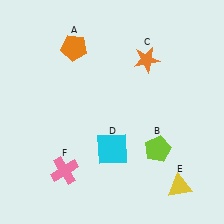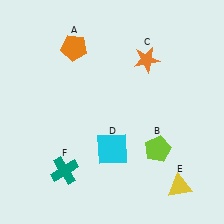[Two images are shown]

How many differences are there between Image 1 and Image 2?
There is 1 difference between the two images.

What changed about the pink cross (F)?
In Image 1, F is pink. In Image 2, it changed to teal.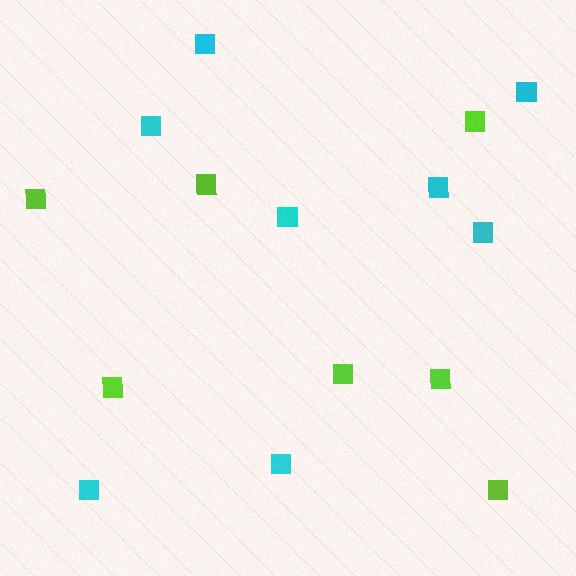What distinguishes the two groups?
There are 2 groups: one group of cyan squares (8) and one group of lime squares (7).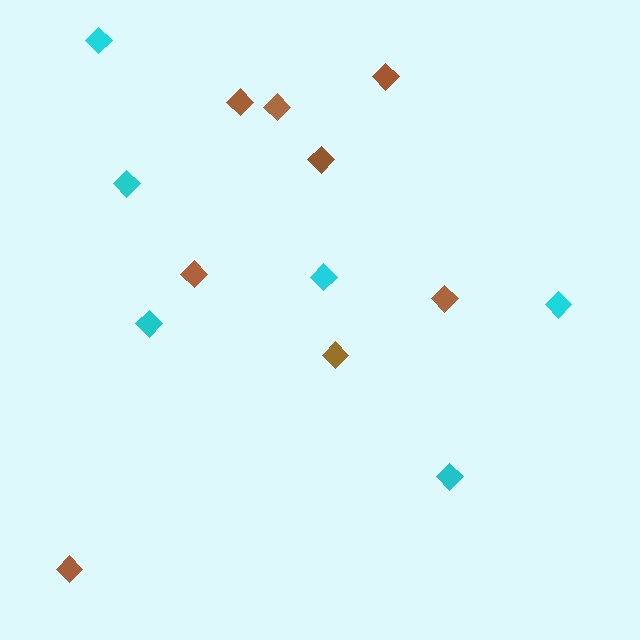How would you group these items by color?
There are 2 groups: one group of cyan diamonds (6) and one group of brown diamonds (8).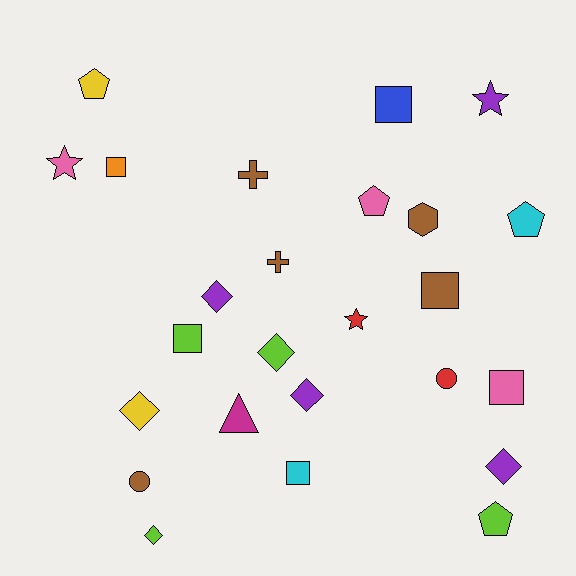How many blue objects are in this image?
There is 1 blue object.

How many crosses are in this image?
There are 2 crosses.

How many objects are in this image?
There are 25 objects.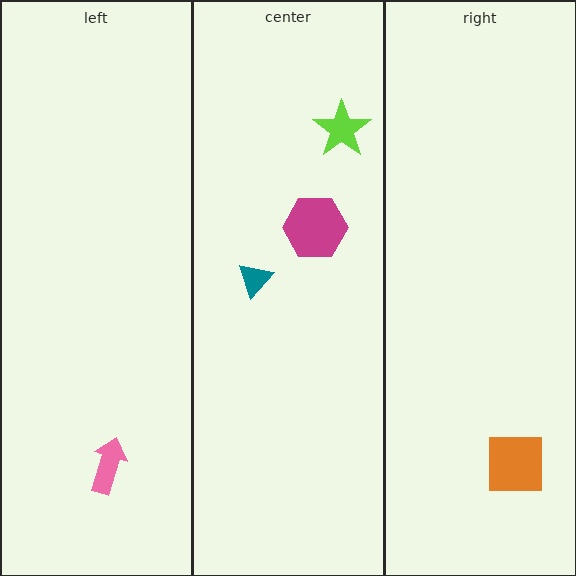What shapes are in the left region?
The pink arrow.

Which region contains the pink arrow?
The left region.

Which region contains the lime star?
The center region.